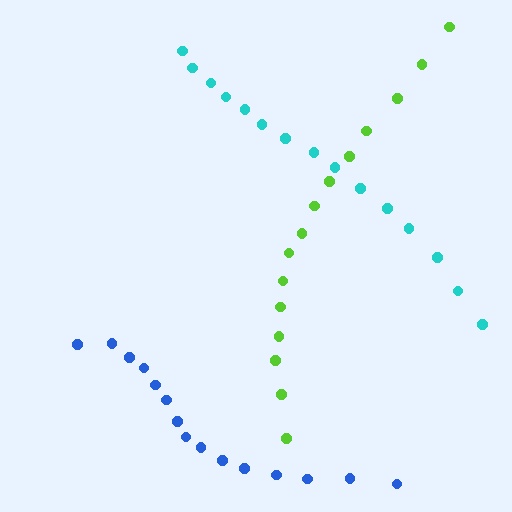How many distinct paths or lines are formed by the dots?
There are 3 distinct paths.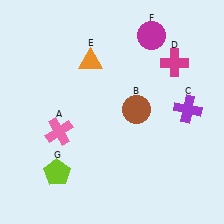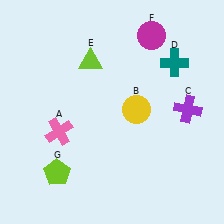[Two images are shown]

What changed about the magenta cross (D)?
In Image 1, D is magenta. In Image 2, it changed to teal.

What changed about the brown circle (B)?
In Image 1, B is brown. In Image 2, it changed to yellow.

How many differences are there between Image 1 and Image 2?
There are 3 differences between the two images.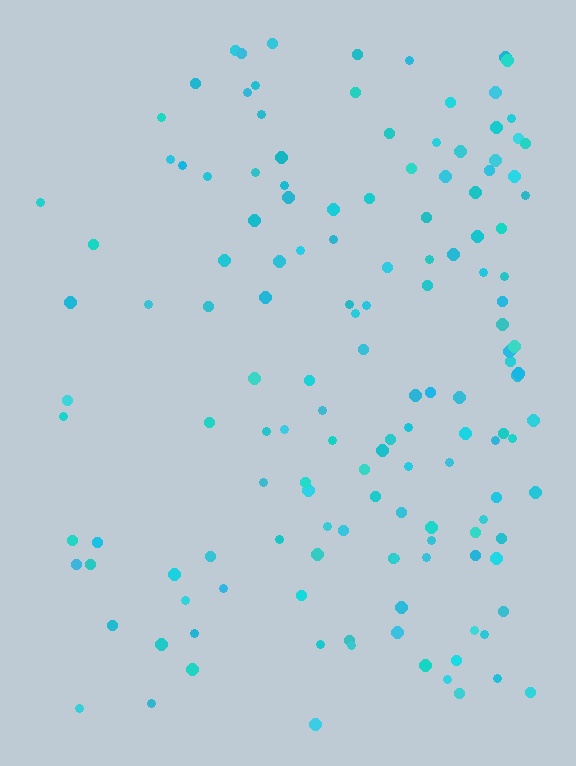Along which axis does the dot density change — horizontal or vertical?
Horizontal.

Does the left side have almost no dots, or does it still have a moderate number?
Still a moderate number, just noticeably fewer than the right.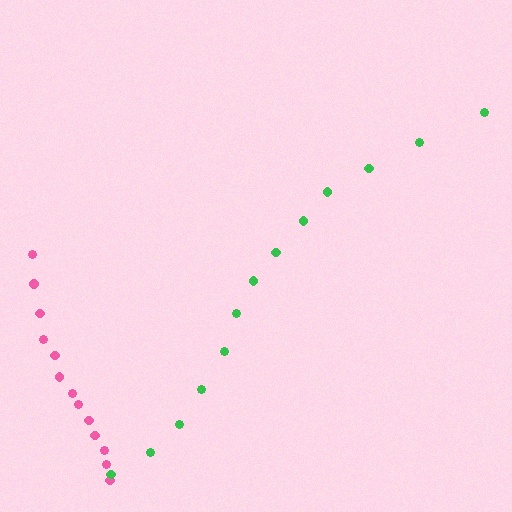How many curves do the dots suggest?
There are 2 distinct paths.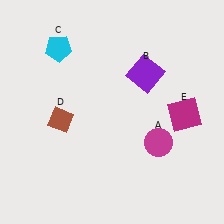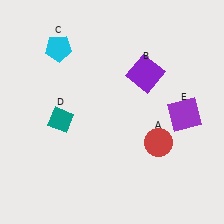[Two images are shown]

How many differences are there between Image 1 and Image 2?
There are 3 differences between the two images.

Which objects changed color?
A changed from magenta to red. D changed from brown to teal. E changed from magenta to purple.